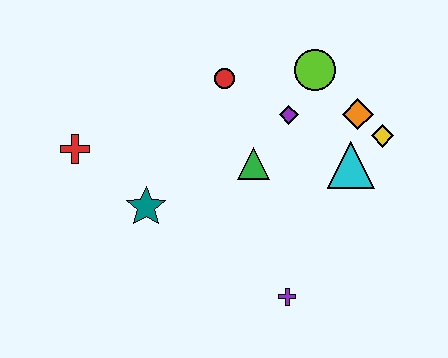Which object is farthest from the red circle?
The purple cross is farthest from the red circle.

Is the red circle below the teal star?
No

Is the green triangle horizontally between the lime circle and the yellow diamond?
No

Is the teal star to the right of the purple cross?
No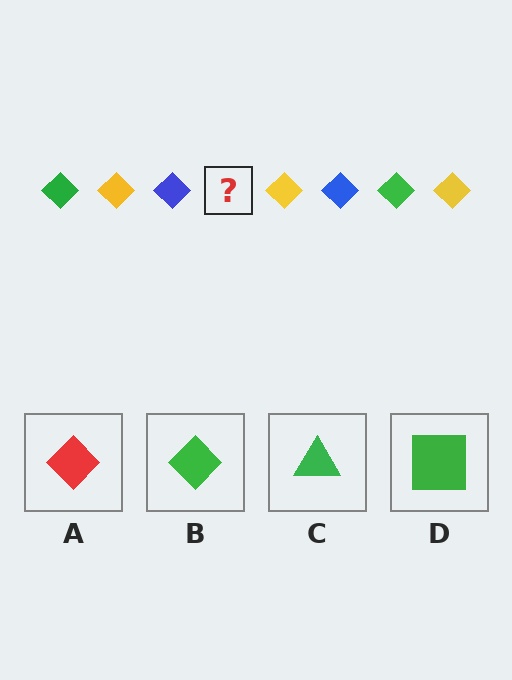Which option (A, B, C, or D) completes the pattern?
B.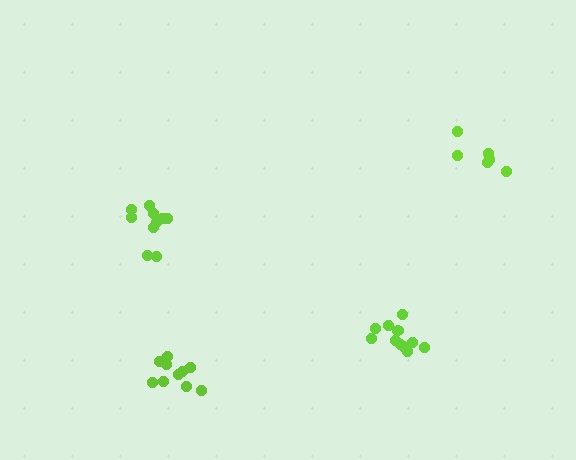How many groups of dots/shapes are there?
There are 4 groups.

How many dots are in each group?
Group 1: 11 dots, Group 2: 10 dots, Group 3: 6 dots, Group 4: 10 dots (37 total).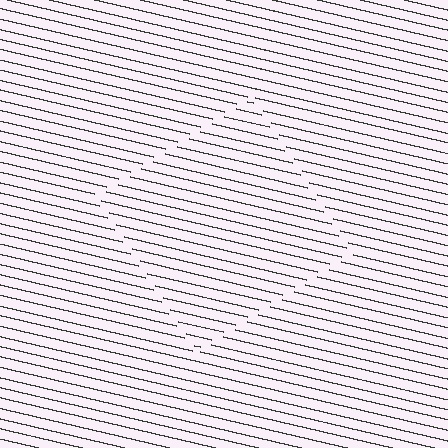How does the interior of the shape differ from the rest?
The interior of the shape contains the same grating, shifted by half a period — the contour is defined by the phase discontinuity where line-ends from the inner and outer gratings abut.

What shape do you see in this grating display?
An illusory square. The interior of the shape contains the same grating, shifted by half a period — the contour is defined by the phase discontinuity where line-ends from the inner and outer gratings abut.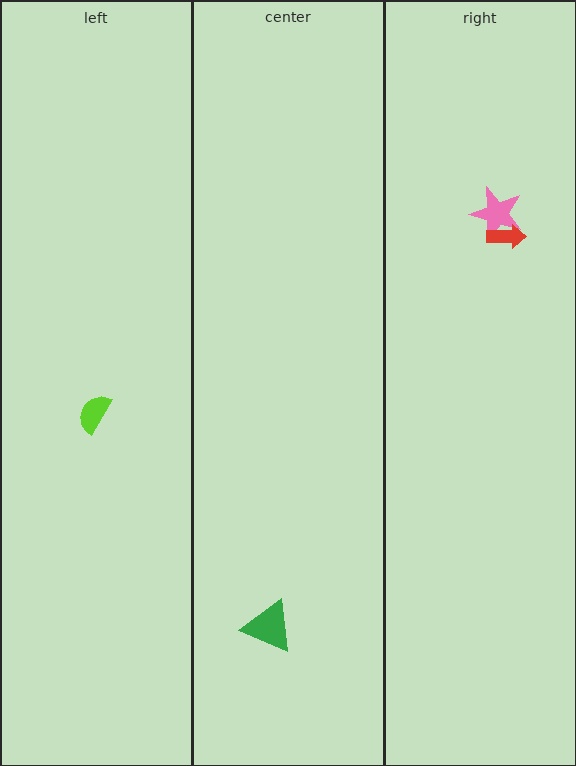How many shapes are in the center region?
1.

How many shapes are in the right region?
2.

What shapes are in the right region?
The pink star, the red arrow.